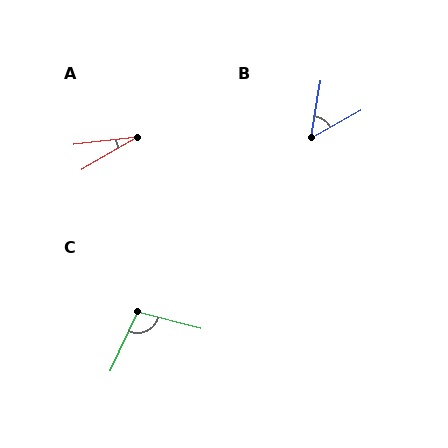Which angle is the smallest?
A, at approximately 24 degrees.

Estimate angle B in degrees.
Approximately 51 degrees.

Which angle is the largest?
C, at approximately 100 degrees.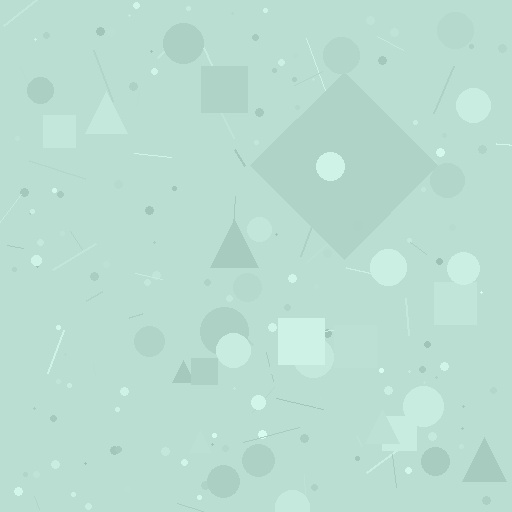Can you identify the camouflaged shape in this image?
The camouflaged shape is a diamond.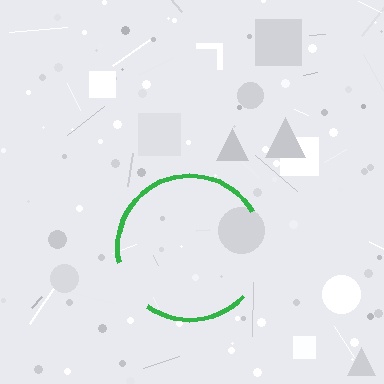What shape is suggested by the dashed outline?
The dashed outline suggests a circle.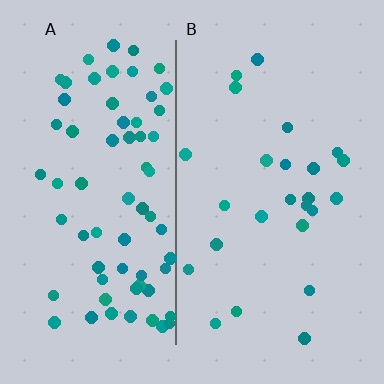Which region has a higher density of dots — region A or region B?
A (the left).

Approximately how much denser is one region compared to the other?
Approximately 2.8× — region A over region B.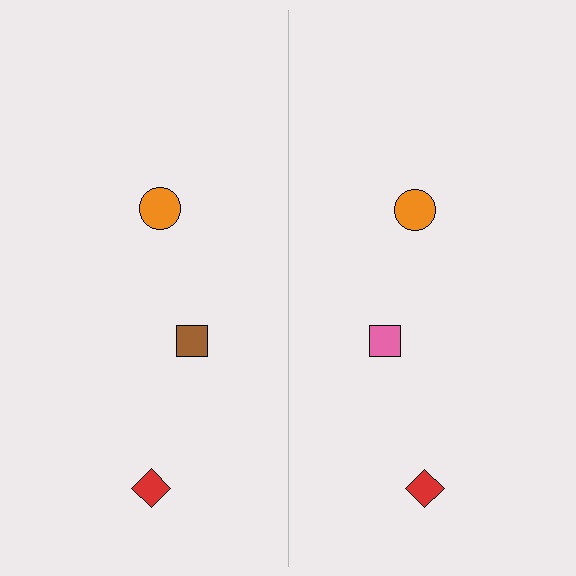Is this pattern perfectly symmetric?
No, the pattern is not perfectly symmetric. The pink square on the right side breaks the symmetry — its mirror counterpart is brown.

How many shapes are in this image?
There are 6 shapes in this image.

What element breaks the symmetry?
The pink square on the right side breaks the symmetry — its mirror counterpart is brown.